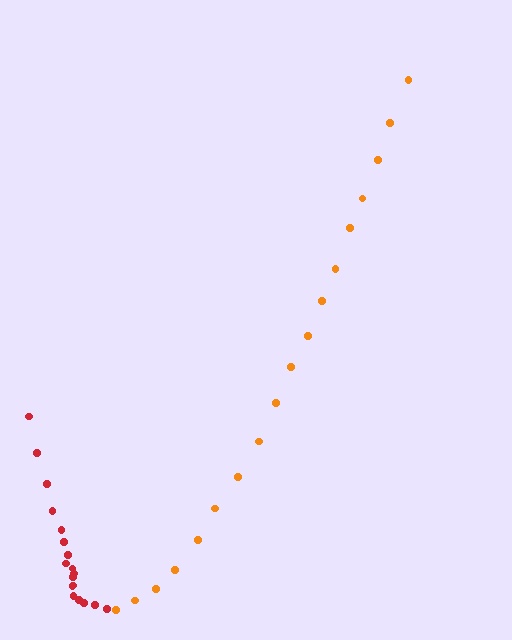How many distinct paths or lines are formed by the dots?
There are 2 distinct paths.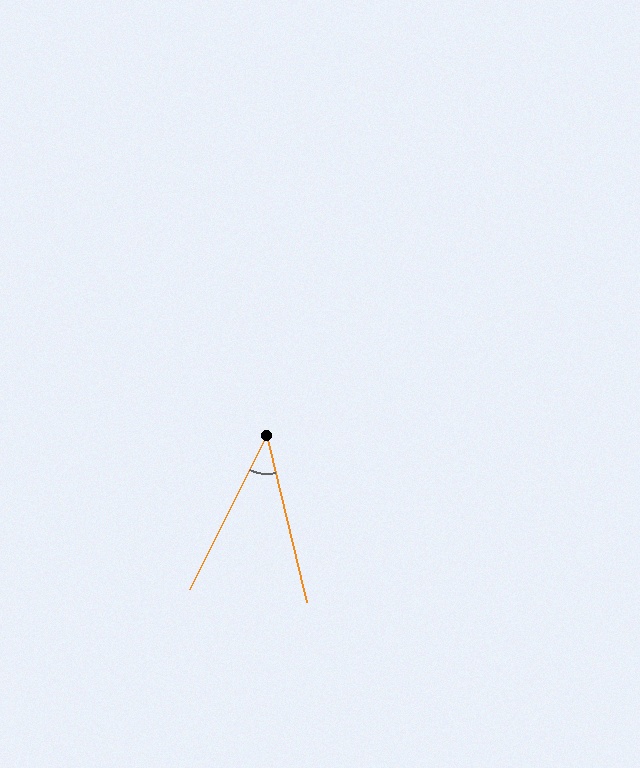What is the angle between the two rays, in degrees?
Approximately 40 degrees.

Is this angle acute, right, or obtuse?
It is acute.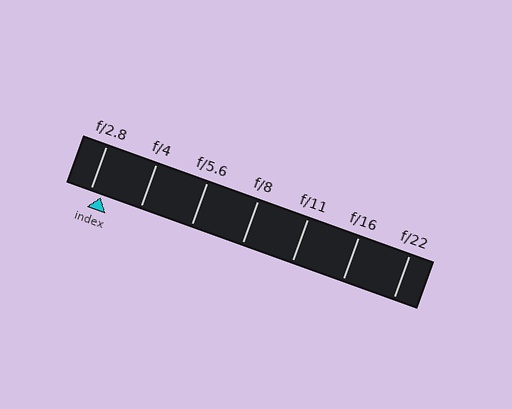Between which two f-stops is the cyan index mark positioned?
The index mark is between f/2.8 and f/4.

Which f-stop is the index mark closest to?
The index mark is closest to f/2.8.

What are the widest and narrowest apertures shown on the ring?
The widest aperture shown is f/2.8 and the narrowest is f/22.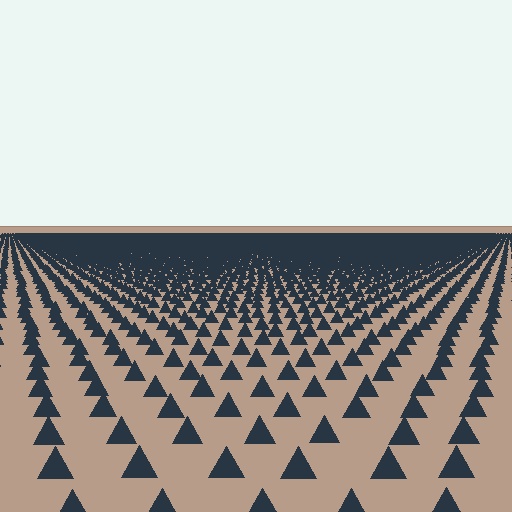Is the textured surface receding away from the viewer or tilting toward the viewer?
The surface is receding away from the viewer. Texture elements get smaller and denser toward the top.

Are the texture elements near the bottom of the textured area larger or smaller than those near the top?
Larger. Near the bottom, elements are closer to the viewer and appear at a bigger on-screen size.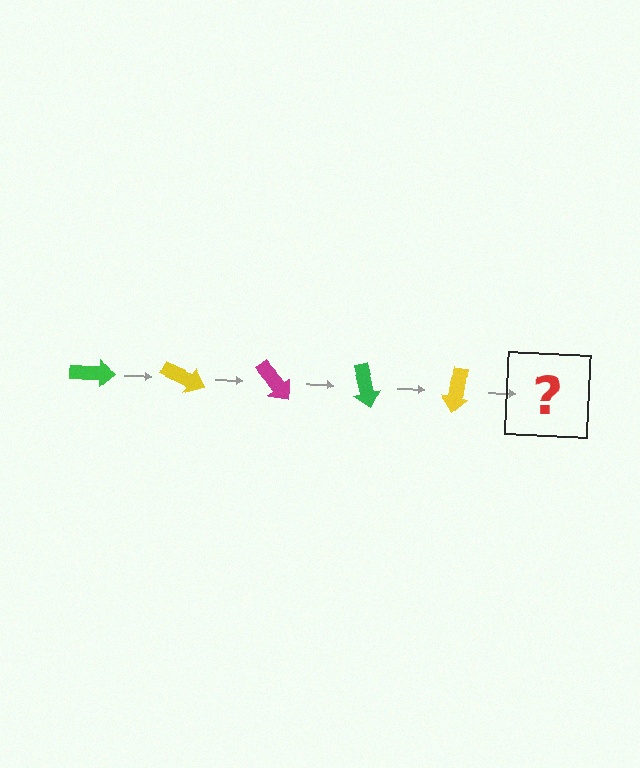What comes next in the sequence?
The next element should be a magenta arrow, rotated 125 degrees from the start.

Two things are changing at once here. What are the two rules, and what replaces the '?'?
The two rules are that it rotates 25 degrees each step and the color cycles through green, yellow, and magenta. The '?' should be a magenta arrow, rotated 125 degrees from the start.